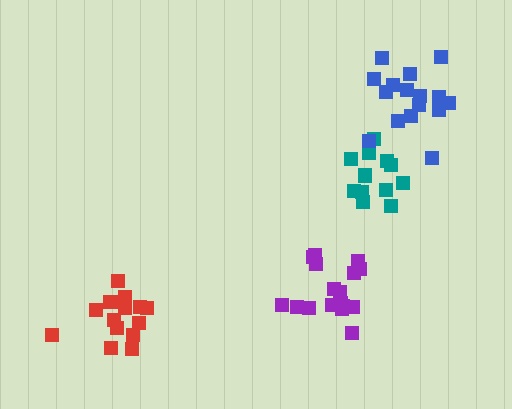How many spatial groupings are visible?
There are 4 spatial groupings.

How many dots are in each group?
Group 1: 17 dots, Group 2: 15 dots, Group 3: 13 dots, Group 4: 16 dots (61 total).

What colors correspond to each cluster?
The clusters are colored: purple, red, teal, blue.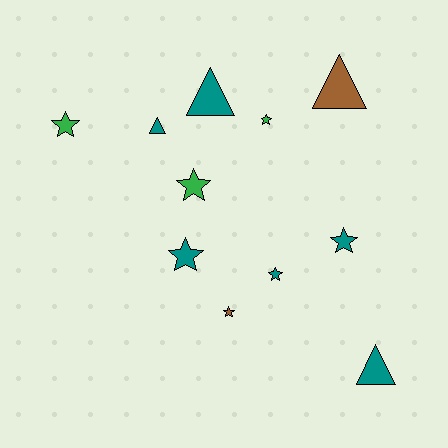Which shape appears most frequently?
Star, with 7 objects.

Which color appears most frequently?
Teal, with 6 objects.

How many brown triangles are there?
There is 1 brown triangle.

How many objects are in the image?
There are 11 objects.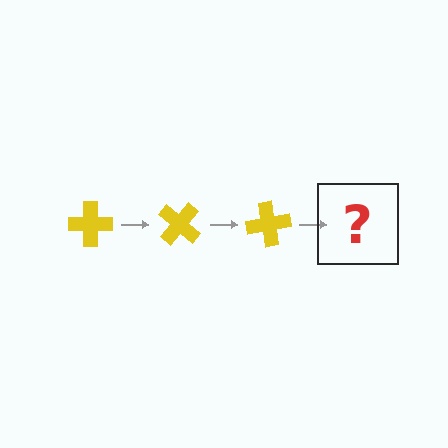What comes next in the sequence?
The next element should be a yellow cross rotated 120 degrees.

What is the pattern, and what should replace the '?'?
The pattern is that the cross rotates 40 degrees each step. The '?' should be a yellow cross rotated 120 degrees.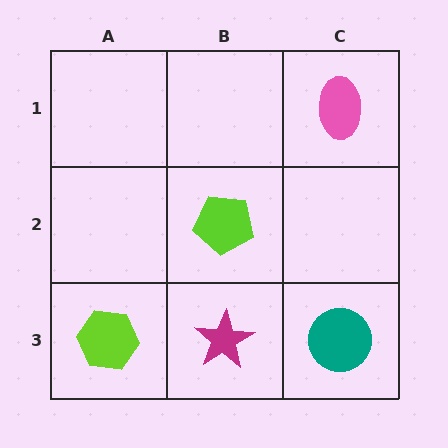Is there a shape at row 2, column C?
No, that cell is empty.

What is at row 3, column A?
A lime hexagon.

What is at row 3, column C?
A teal circle.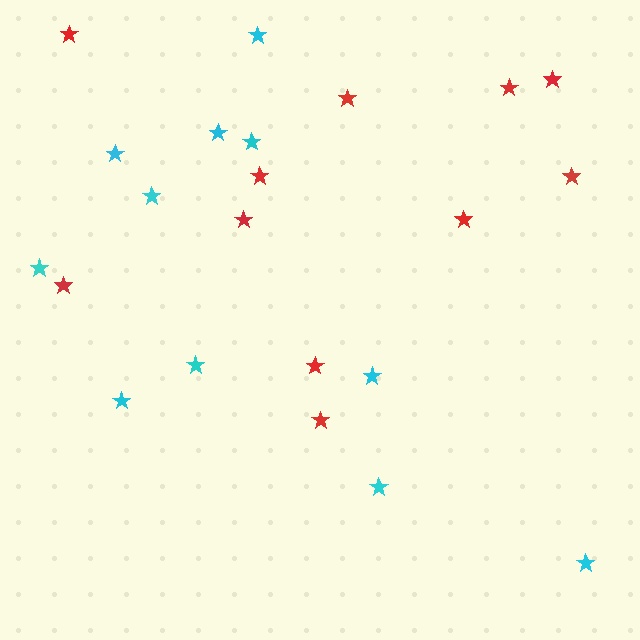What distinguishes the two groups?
There are 2 groups: one group of red stars (11) and one group of cyan stars (11).